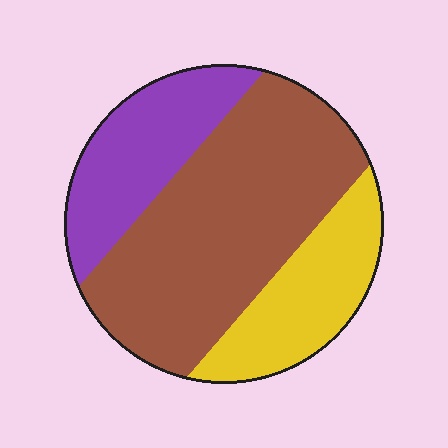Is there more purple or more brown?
Brown.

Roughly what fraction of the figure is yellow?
Yellow covers about 20% of the figure.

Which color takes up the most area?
Brown, at roughly 55%.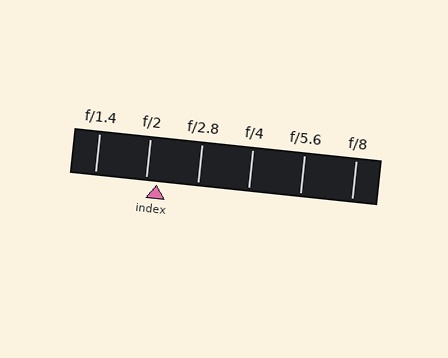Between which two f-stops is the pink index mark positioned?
The index mark is between f/2 and f/2.8.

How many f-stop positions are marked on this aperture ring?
There are 6 f-stop positions marked.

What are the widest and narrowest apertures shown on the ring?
The widest aperture shown is f/1.4 and the narrowest is f/8.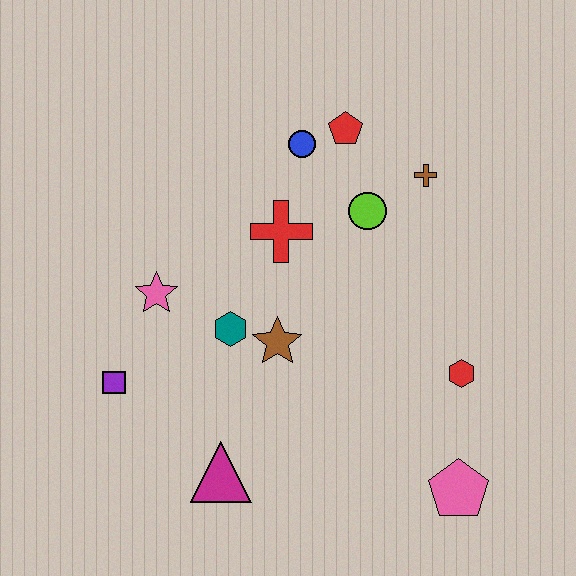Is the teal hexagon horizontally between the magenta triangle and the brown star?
Yes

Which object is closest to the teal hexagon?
The brown star is closest to the teal hexagon.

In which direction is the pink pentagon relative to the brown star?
The pink pentagon is to the right of the brown star.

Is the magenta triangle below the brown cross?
Yes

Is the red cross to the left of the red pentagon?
Yes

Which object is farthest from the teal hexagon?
The pink pentagon is farthest from the teal hexagon.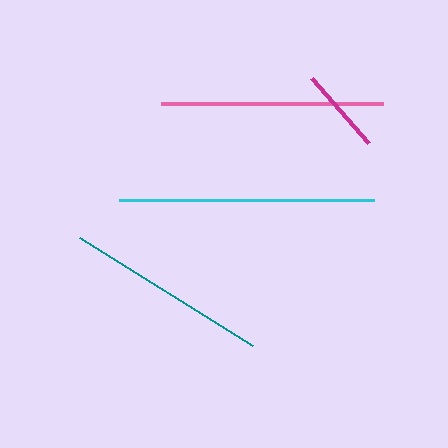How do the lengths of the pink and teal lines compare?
The pink and teal lines are approximately the same length.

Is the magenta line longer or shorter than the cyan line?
The cyan line is longer than the magenta line.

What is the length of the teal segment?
The teal segment is approximately 204 pixels long.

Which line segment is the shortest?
The magenta line is the shortest at approximately 87 pixels.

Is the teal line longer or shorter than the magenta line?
The teal line is longer than the magenta line.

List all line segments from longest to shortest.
From longest to shortest: cyan, pink, teal, magenta.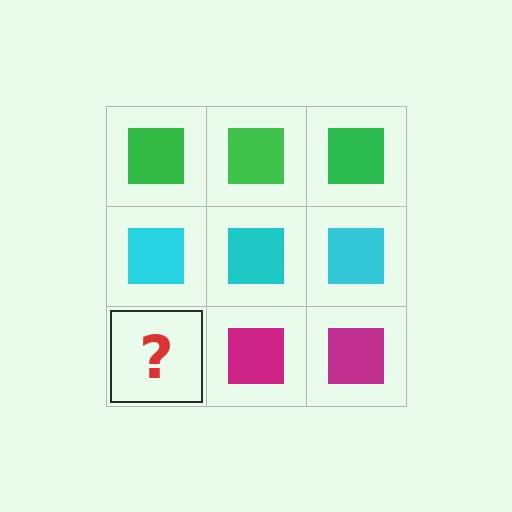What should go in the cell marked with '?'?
The missing cell should contain a magenta square.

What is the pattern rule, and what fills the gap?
The rule is that each row has a consistent color. The gap should be filled with a magenta square.